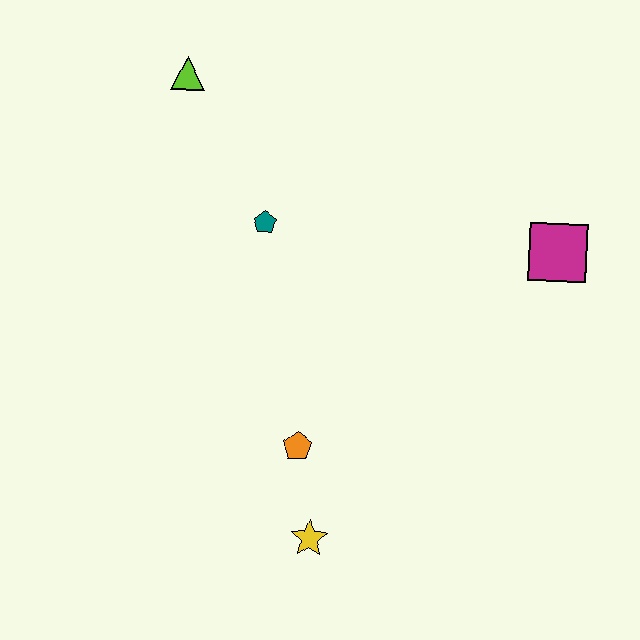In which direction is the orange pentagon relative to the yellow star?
The orange pentagon is above the yellow star.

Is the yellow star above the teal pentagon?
No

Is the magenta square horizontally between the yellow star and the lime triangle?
No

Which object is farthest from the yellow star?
The lime triangle is farthest from the yellow star.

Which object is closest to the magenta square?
The teal pentagon is closest to the magenta square.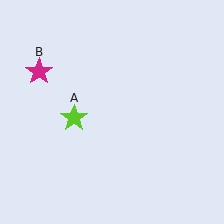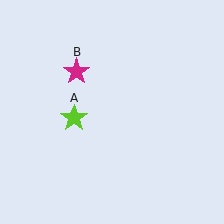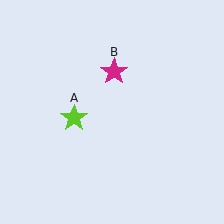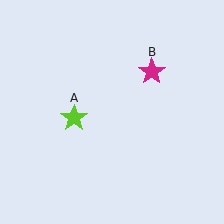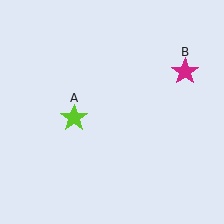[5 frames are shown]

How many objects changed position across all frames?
1 object changed position: magenta star (object B).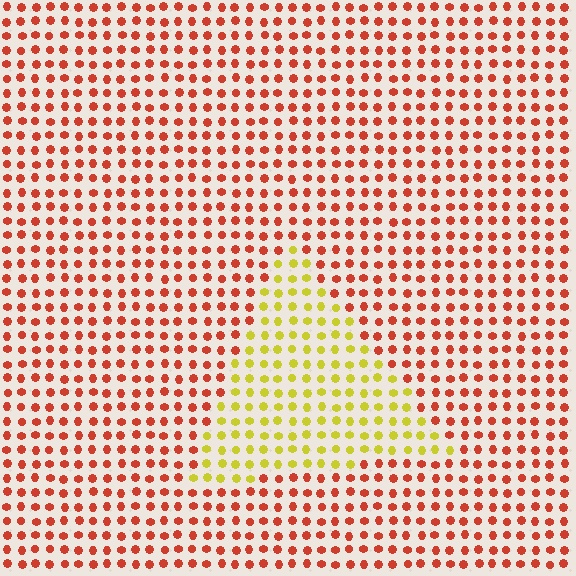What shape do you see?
I see a triangle.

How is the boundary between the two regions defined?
The boundary is defined purely by a slight shift in hue (about 56 degrees). Spacing, size, and orientation are identical on both sides.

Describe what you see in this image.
The image is filled with small red elements in a uniform arrangement. A triangle-shaped region is visible where the elements are tinted to a slightly different hue, forming a subtle color boundary.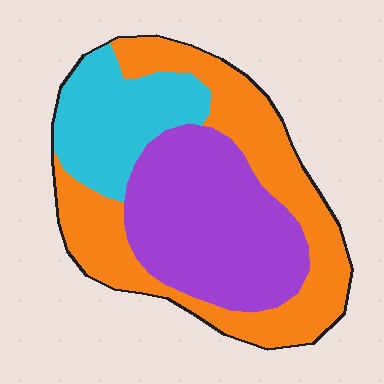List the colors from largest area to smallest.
From largest to smallest: orange, purple, cyan.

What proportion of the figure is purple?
Purple takes up about three eighths (3/8) of the figure.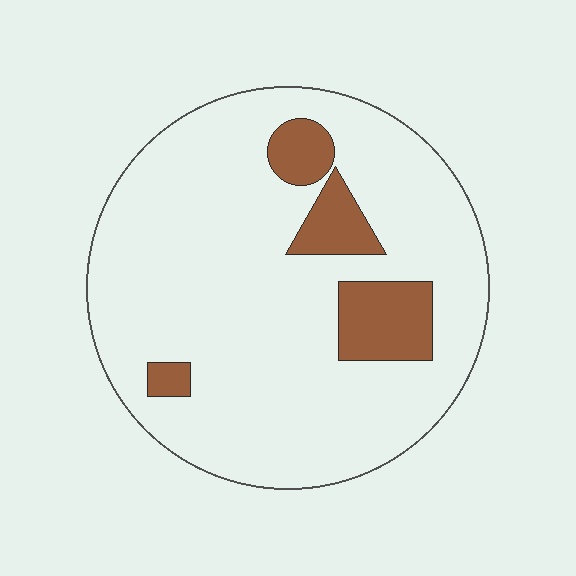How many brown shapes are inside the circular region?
4.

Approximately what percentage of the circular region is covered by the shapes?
Approximately 15%.